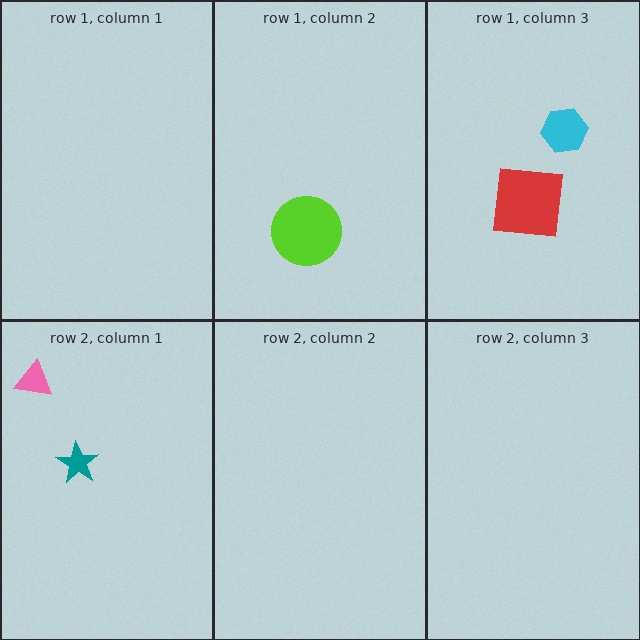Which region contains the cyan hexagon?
The row 1, column 3 region.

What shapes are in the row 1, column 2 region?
The lime circle.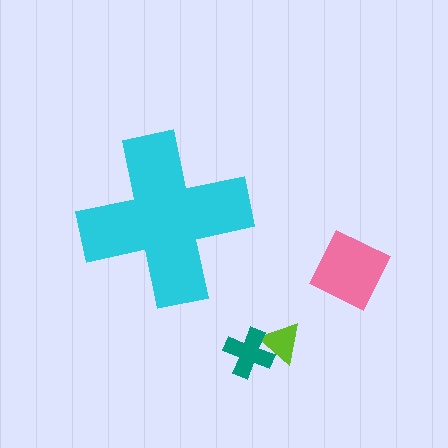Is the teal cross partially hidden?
No, the teal cross is fully visible.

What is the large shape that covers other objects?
A cyan cross.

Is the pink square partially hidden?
No, the pink square is fully visible.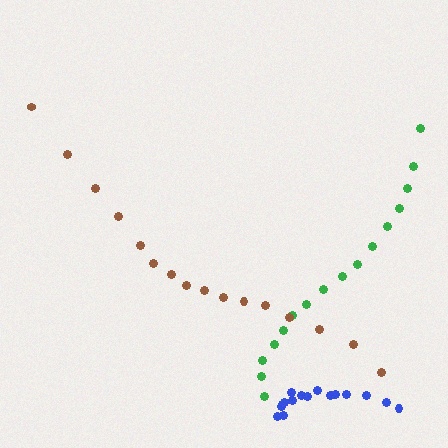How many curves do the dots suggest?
There are 3 distinct paths.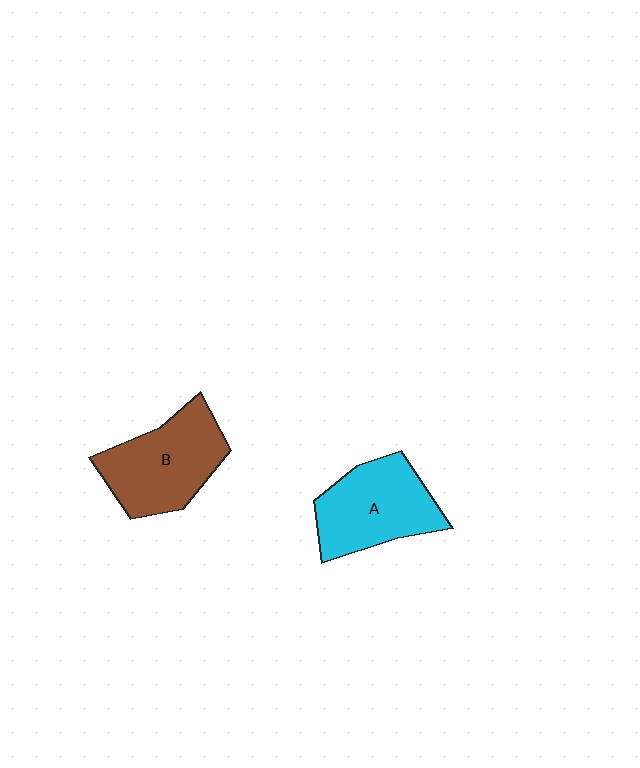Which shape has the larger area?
Shape B (brown).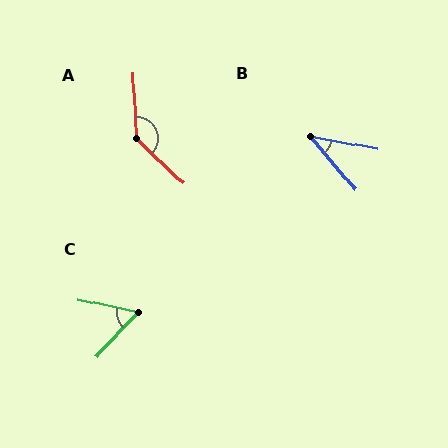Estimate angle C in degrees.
Approximately 59 degrees.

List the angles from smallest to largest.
B (39°), C (59°), A (136°).